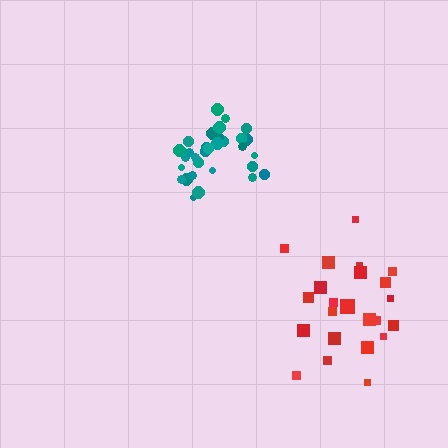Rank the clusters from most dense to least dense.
teal, red.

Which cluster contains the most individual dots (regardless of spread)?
Teal (31).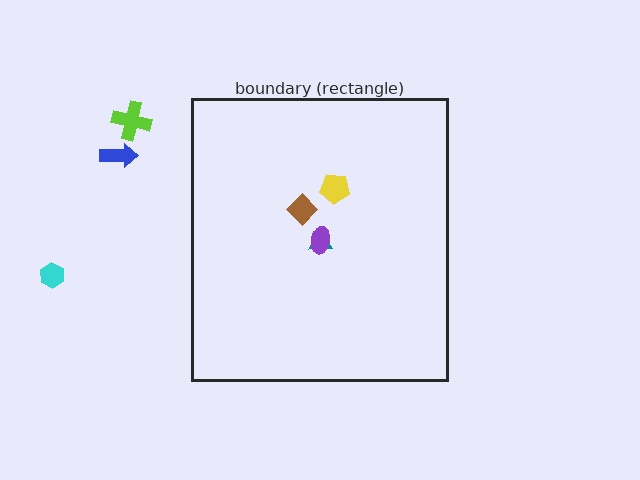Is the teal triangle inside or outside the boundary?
Inside.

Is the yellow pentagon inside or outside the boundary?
Inside.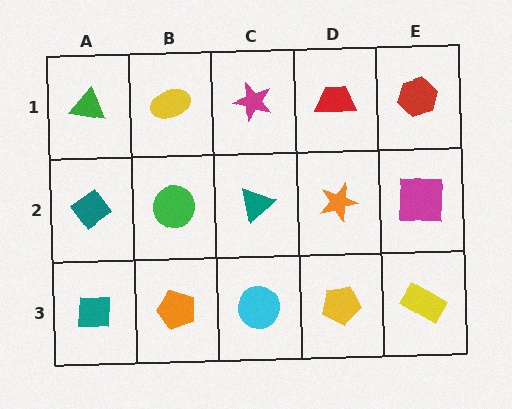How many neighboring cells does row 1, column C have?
3.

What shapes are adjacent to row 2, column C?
A magenta star (row 1, column C), a cyan circle (row 3, column C), a green circle (row 2, column B), an orange star (row 2, column D).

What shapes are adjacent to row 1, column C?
A teal triangle (row 2, column C), a yellow ellipse (row 1, column B), a red trapezoid (row 1, column D).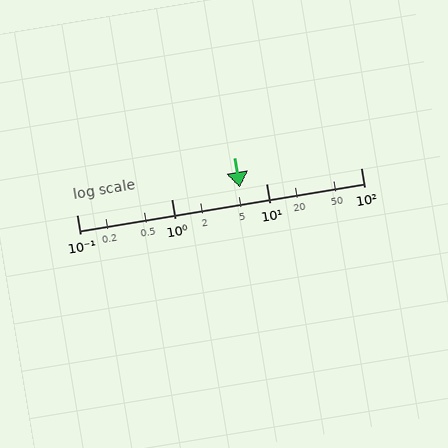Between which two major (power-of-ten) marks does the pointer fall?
The pointer is between 1 and 10.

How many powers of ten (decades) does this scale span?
The scale spans 3 decades, from 0.1 to 100.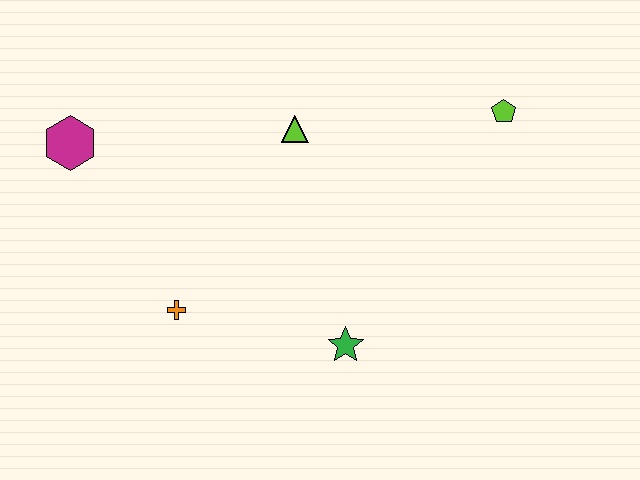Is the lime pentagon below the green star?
No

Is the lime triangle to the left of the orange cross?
No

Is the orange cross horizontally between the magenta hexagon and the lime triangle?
Yes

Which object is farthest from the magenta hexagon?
The lime pentagon is farthest from the magenta hexagon.